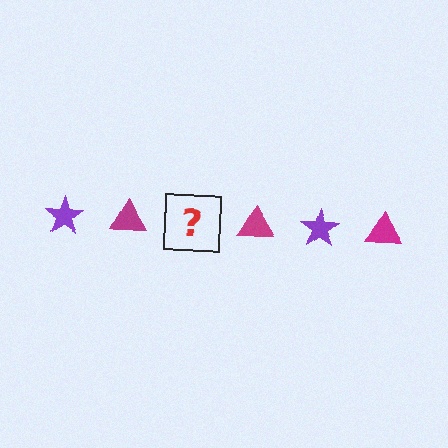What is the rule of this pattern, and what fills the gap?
The rule is that the pattern alternates between purple star and magenta triangle. The gap should be filled with a purple star.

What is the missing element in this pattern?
The missing element is a purple star.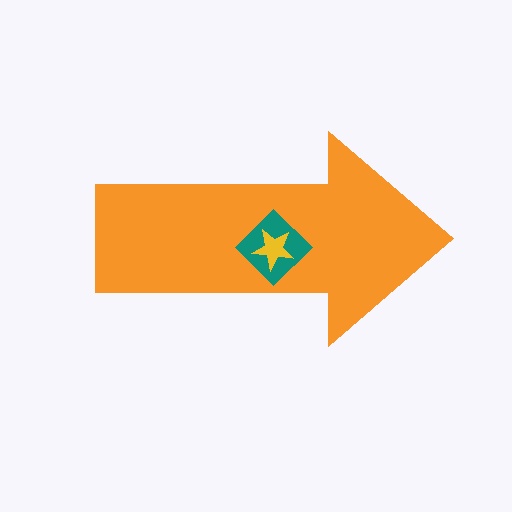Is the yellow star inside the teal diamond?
Yes.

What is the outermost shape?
The orange arrow.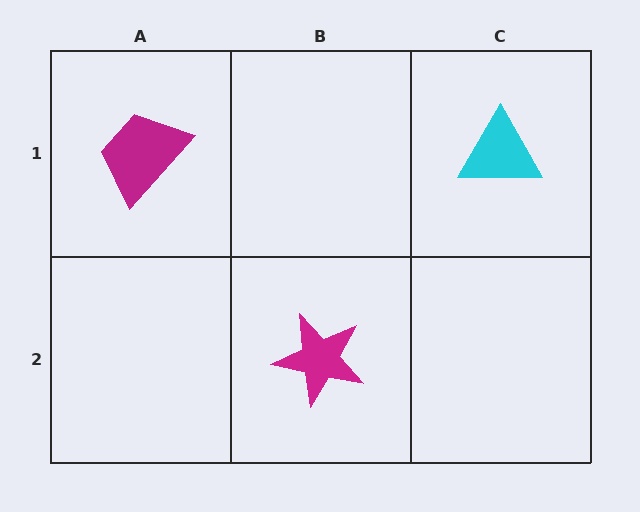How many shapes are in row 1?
2 shapes.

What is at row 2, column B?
A magenta star.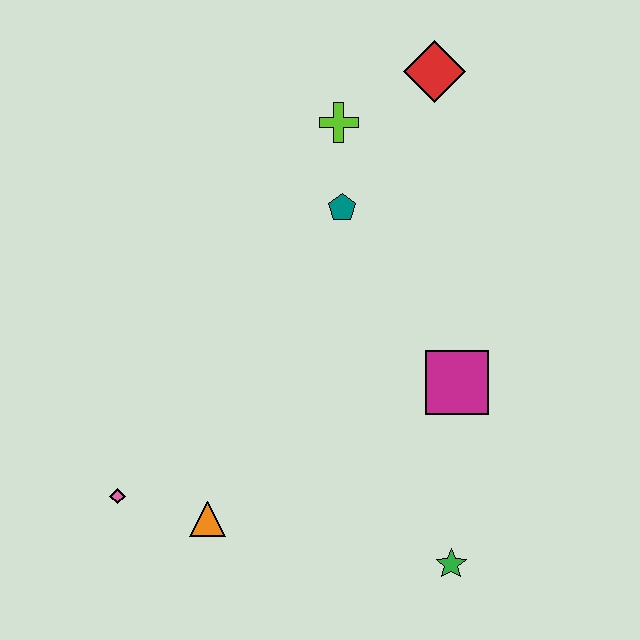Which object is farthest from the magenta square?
The pink diamond is farthest from the magenta square.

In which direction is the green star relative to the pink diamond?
The green star is to the right of the pink diamond.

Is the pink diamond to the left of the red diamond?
Yes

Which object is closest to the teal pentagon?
The lime cross is closest to the teal pentagon.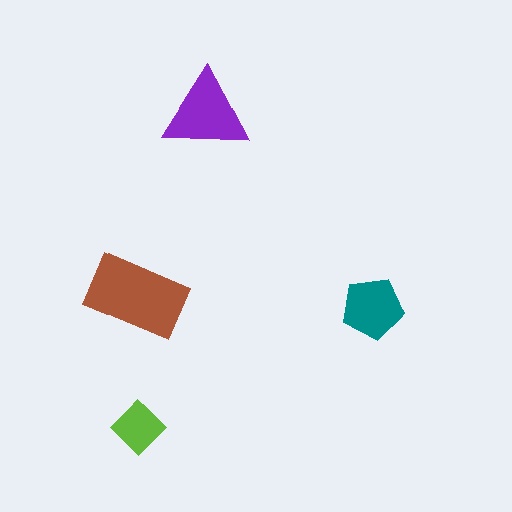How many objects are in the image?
There are 4 objects in the image.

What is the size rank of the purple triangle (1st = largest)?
2nd.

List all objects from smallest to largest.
The lime diamond, the teal pentagon, the purple triangle, the brown rectangle.